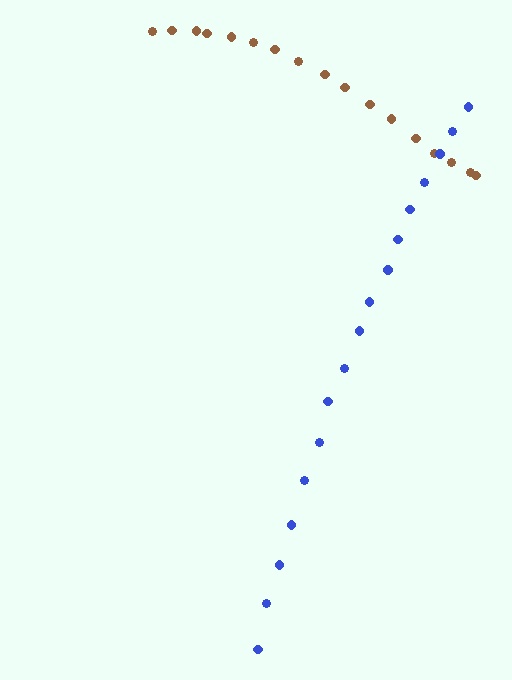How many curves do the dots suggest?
There are 2 distinct paths.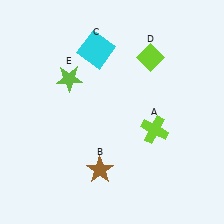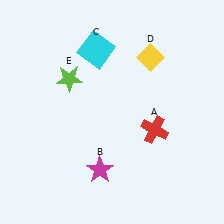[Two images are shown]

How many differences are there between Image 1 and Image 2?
There are 3 differences between the two images.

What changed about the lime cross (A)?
In Image 1, A is lime. In Image 2, it changed to red.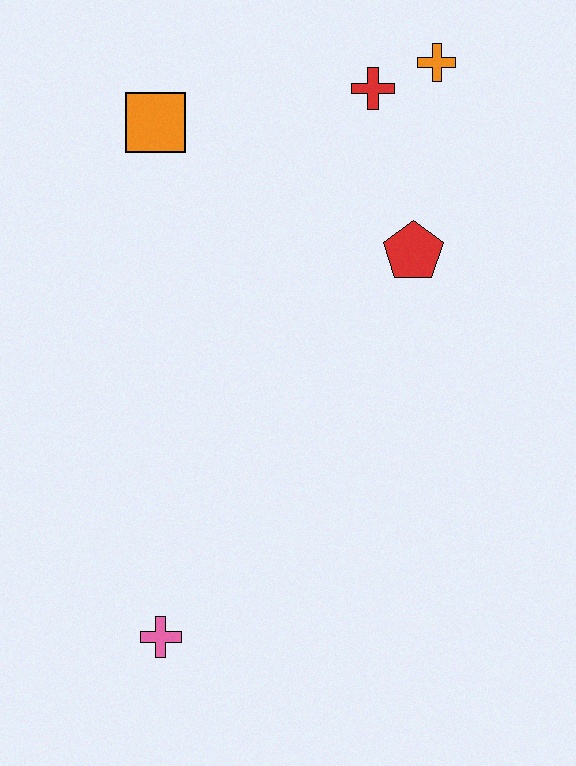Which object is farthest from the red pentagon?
The pink cross is farthest from the red pentagon.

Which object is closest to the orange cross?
The red cross is closest to the orange cross.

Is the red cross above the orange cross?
No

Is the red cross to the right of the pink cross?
Yes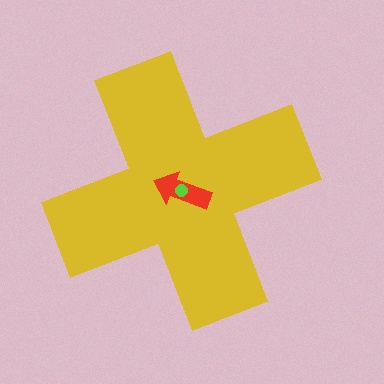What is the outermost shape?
The yellow cross.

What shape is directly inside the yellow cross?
The red arrow.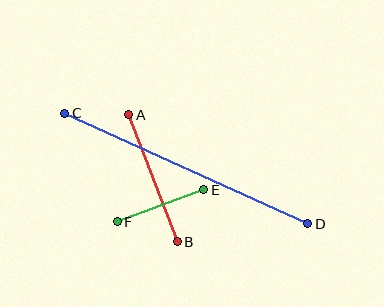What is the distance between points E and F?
The distance is approximately 92 pixels.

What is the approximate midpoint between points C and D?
The midpoint is at approximately (186, 168) pixels.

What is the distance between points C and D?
The distance is approximately 267 pixels.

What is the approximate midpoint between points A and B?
The midpoint is at approximately (153, 178) pixels.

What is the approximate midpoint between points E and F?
The midpoint is at approximately (161, 206) pixels.